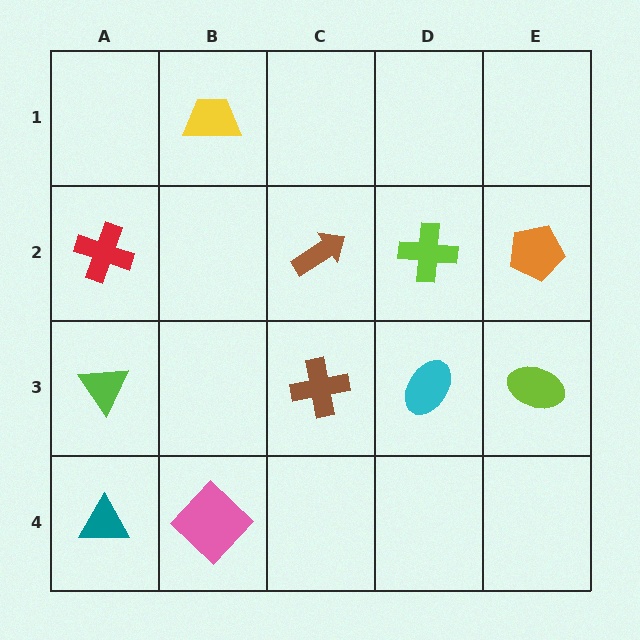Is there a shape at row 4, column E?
No, that cell is empty.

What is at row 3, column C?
A brown cross.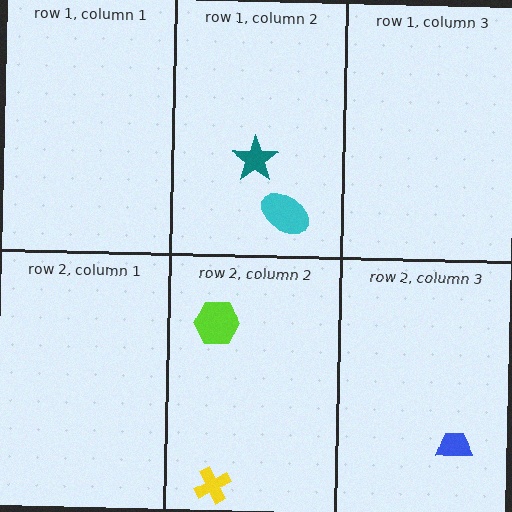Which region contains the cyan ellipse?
The row 1, column 2 region.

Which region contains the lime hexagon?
The row 2, column 2 region.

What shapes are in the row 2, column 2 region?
The yellow cross, the lime hexagon.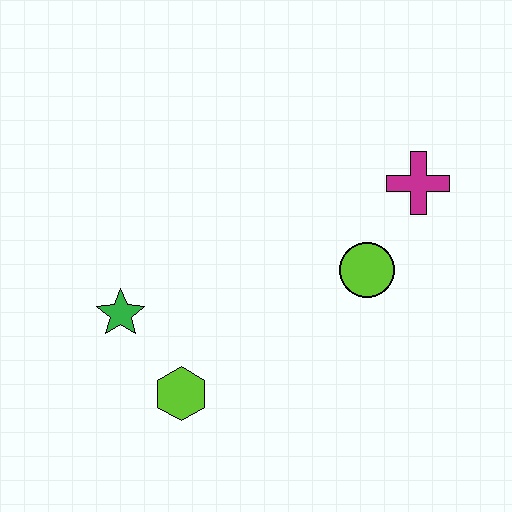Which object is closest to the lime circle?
The magenta cross is closest to the lime circle.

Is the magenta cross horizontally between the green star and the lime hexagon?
No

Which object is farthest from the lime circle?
The green star is farthest from the lime circle.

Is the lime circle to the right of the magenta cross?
No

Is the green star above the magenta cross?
No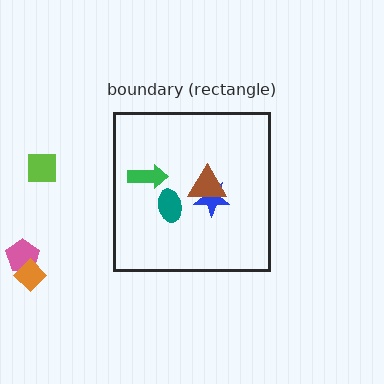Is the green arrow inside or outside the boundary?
Inside.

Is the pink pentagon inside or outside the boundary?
Outside.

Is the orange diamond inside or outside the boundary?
Outside.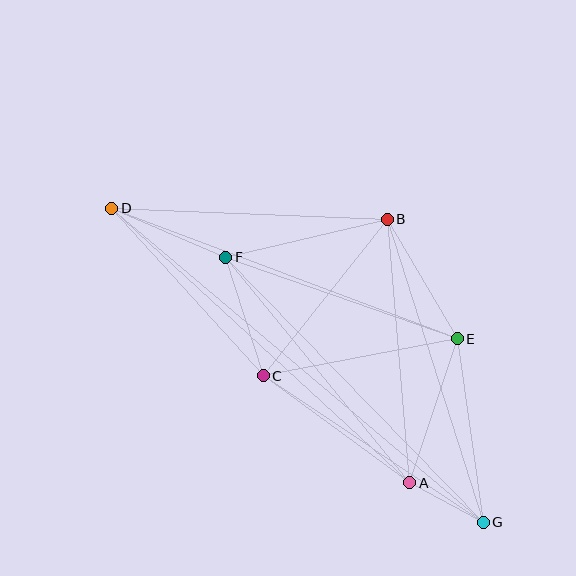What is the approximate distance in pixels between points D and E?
The distance between D and E is approximately 370 pixels.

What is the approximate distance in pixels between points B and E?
The distance between B and E is approximately 139 pixels.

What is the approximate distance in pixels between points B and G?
The distance between B and G is approximately 317 pixels.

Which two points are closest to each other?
Points A and G are closest to each other.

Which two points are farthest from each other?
Points D and G are farthest from each other.